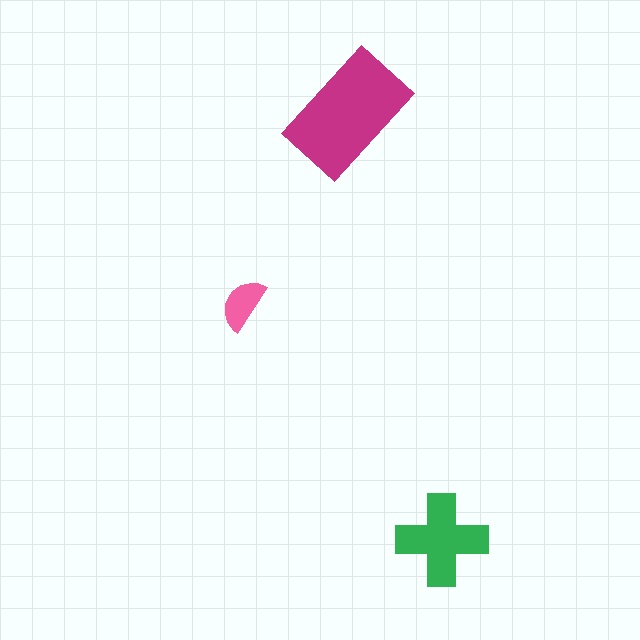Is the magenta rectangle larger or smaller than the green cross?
Larger.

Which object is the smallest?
The pink semicircle.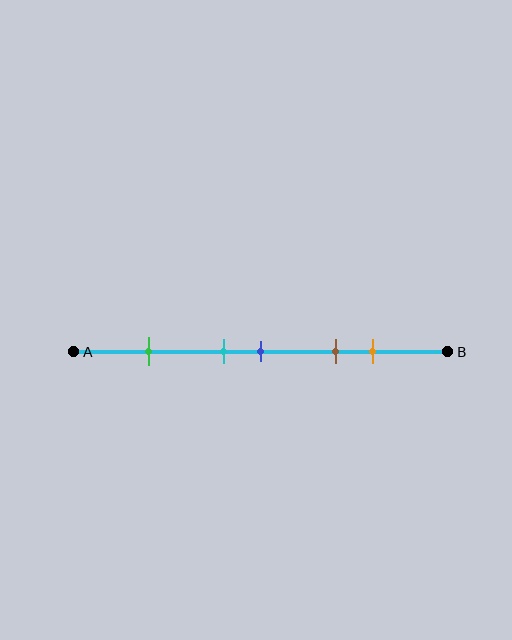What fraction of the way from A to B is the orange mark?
The orange mark is approximately 80% (0.8) of the way from A to B.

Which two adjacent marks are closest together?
The cyan and blue marks are the closest adjacent pair.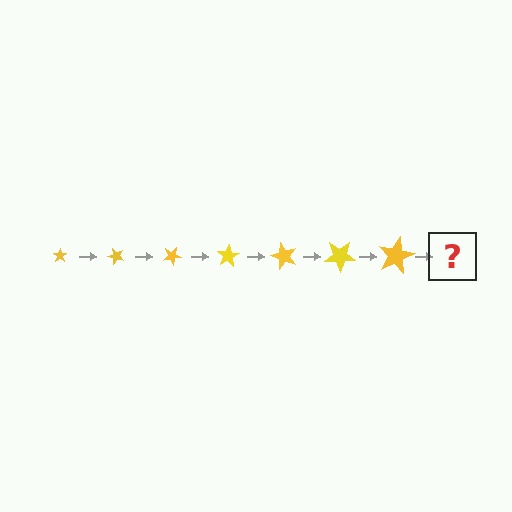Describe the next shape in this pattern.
It should be a star, larger than the previous one and rotated 350 degrees from the start.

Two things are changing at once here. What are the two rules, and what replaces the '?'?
The two rules are that the star grows larger each step and it rotates 50 degrees each step. The '?' should be a star, larger than the previous one and rotated 350 degrees from the start.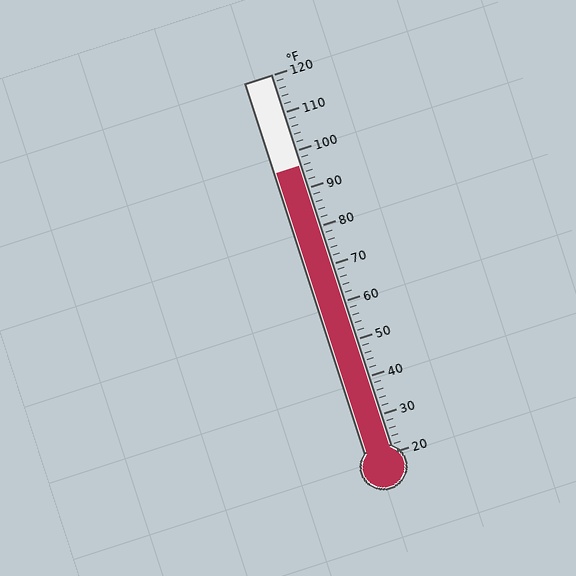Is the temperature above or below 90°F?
The temperature is above 90°F.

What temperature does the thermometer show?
The thermometer shows approximately 96°F.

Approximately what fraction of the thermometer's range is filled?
The thermometer is filled to approximately 75% of its range.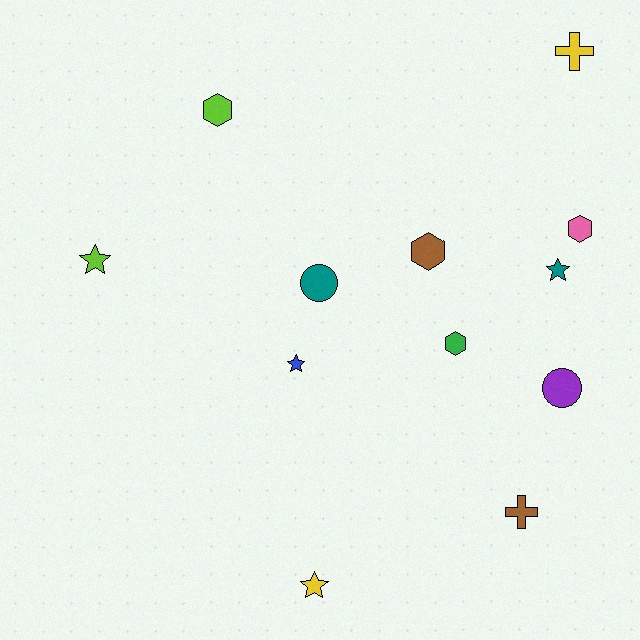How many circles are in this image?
There are 2 circles.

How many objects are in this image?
There are 12 objects.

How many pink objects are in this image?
There is 1 pink object.